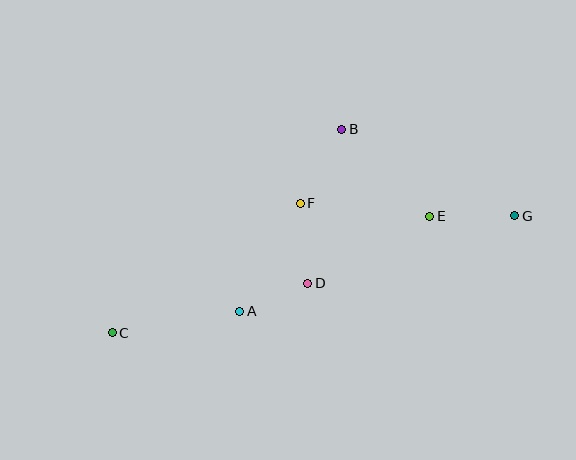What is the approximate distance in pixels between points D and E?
The distance between D and E is approximately 140 pixels.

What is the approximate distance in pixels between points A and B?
The distance between A and B is approximately 209 pixels.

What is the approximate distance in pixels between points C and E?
The distance between C and E is approximately 339 pixels.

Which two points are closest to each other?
Points A and D are closest to each other.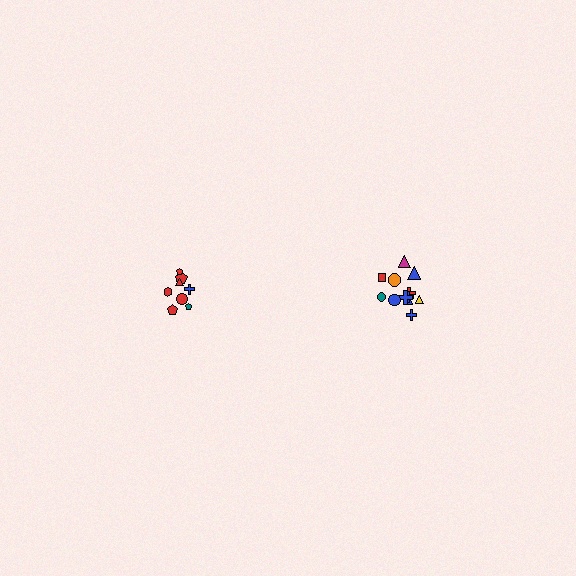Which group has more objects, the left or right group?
The right group.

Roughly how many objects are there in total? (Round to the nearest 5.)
Roughly 20 objects in total.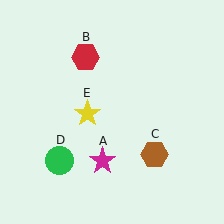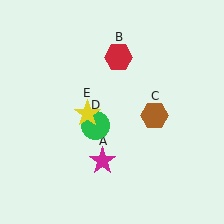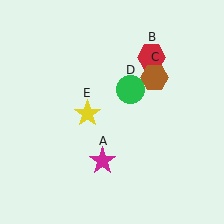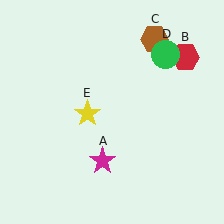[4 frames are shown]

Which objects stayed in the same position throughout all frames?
Magenta star (object A) and yellow star (object E) remained stationary.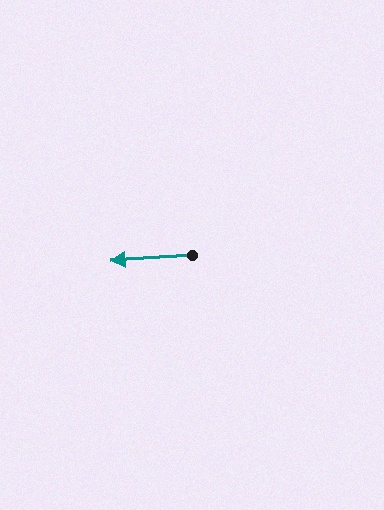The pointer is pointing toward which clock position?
Roughly 9 o'clock.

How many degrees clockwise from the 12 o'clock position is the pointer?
Approximately 266 degrees.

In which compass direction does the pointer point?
West.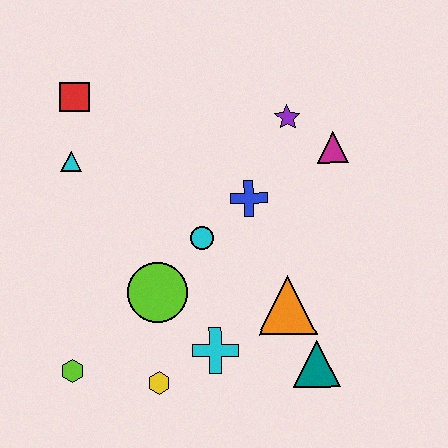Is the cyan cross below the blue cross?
Yes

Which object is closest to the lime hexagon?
The yellow hexagon is closest to the lime hexagon.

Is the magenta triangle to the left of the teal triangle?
No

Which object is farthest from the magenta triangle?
The lime hexagon is farthest from the magenta triangle.